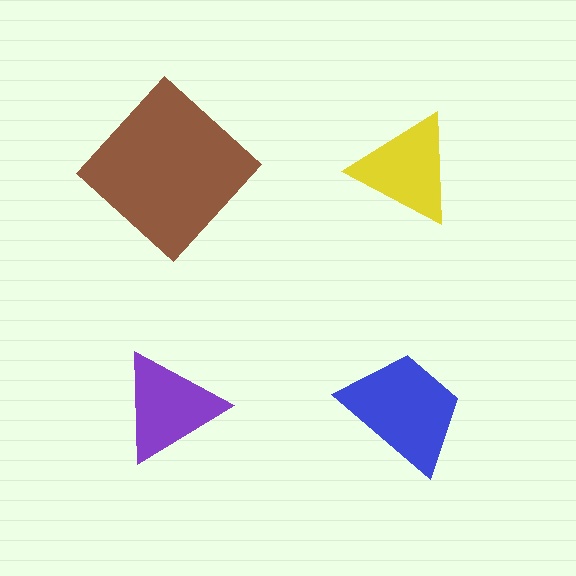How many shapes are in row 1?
2 shapes.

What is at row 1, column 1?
A brown diamond.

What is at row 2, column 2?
A blue trapezoid.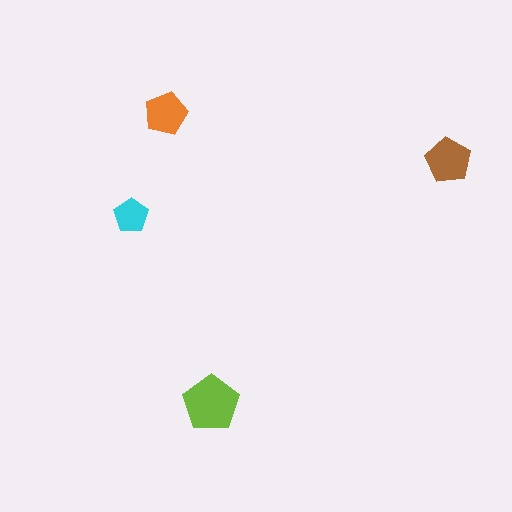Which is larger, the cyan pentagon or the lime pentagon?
The lime one.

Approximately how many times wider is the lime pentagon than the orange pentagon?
About 1.5 times wider.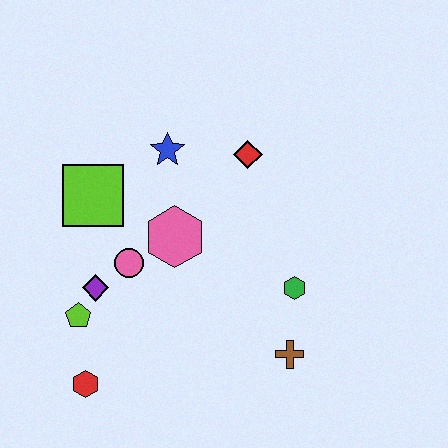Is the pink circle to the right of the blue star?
No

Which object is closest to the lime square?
The pink circle is closest to the lime square.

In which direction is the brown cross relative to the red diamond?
The brown cross is below the red diamond.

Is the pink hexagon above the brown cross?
Yes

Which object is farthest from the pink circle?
The brown cross is farthest from the pink circle.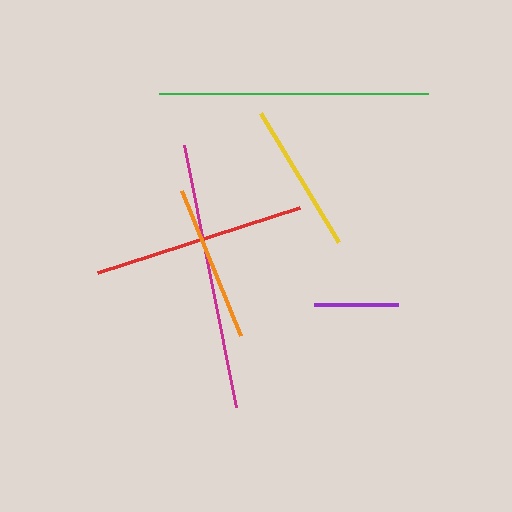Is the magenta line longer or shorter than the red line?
The magenta line is longer than the red line.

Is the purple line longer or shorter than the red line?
The red line is longer than the purple line.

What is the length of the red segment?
The red segment is approximately 212 pixels long.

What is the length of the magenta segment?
The magenta segment is approximately 267 pixels long.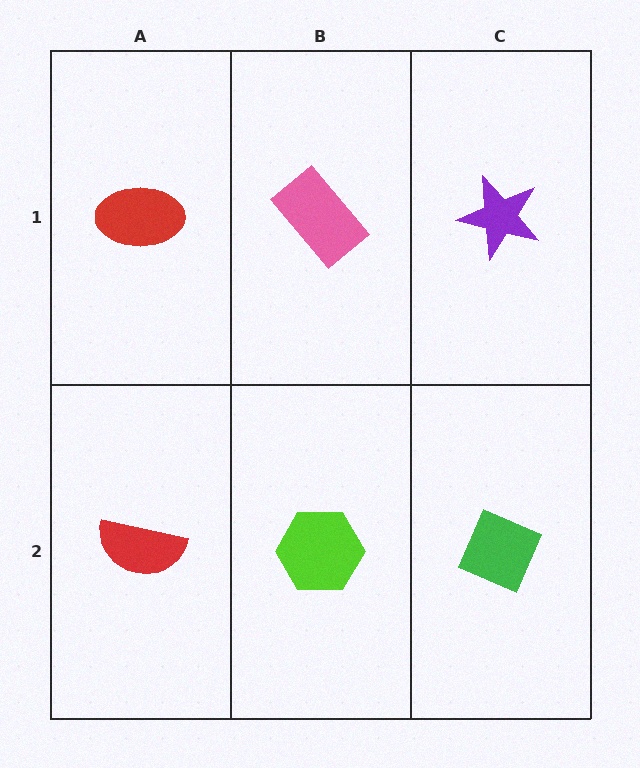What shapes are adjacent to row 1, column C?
A green diamond (row 2, column C), a pink rectangle (row 1, column B).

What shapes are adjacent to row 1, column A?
A red semicircle (row 2, column A), a pink rectangle (row 1, column B).